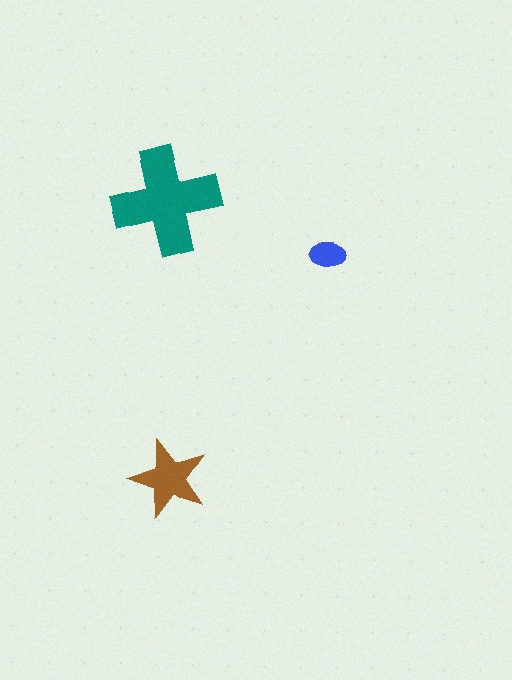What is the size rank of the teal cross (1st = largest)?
1st.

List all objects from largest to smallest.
The teal cross, the brown star, the blue ellipse.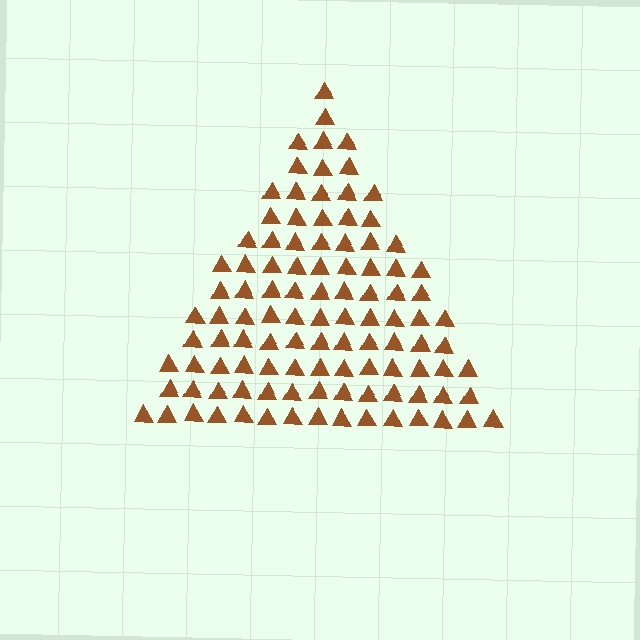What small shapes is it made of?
It is made of small triangles.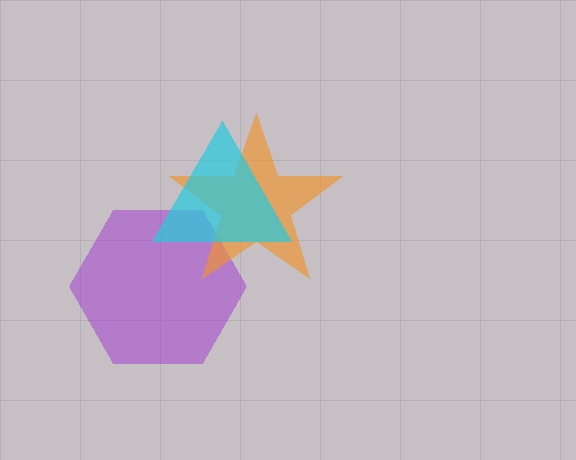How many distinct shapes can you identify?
There are 3 distinct shapes: a purple hexagon, an orange star, a cyan triangle.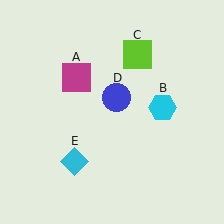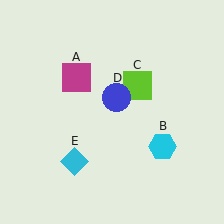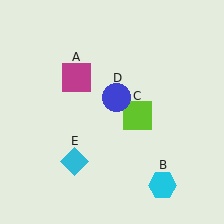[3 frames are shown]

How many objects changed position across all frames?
2 objects changed position: cyan hexagon (object B), lime square (object C).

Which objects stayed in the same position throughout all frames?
Magenta square (object A) and blue circle (object D) and cyan diamond (object E) remained stationary.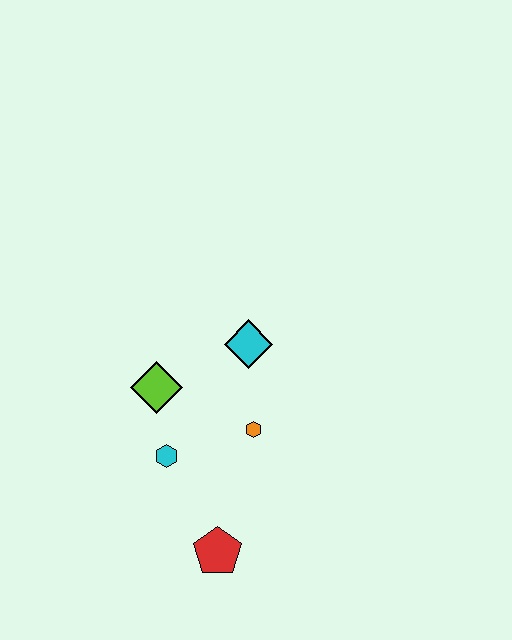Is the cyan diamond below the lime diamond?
No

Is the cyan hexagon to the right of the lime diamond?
Yes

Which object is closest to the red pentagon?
The cyan hexagon is closest to the red pentagon.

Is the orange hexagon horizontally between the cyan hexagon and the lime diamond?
No